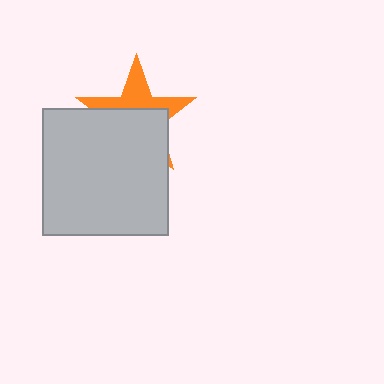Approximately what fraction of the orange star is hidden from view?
Roughly 61% of the orange star is hidden behind the light gray square.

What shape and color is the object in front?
The object in front is a light gray square.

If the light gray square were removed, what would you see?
You would see the complete orange star.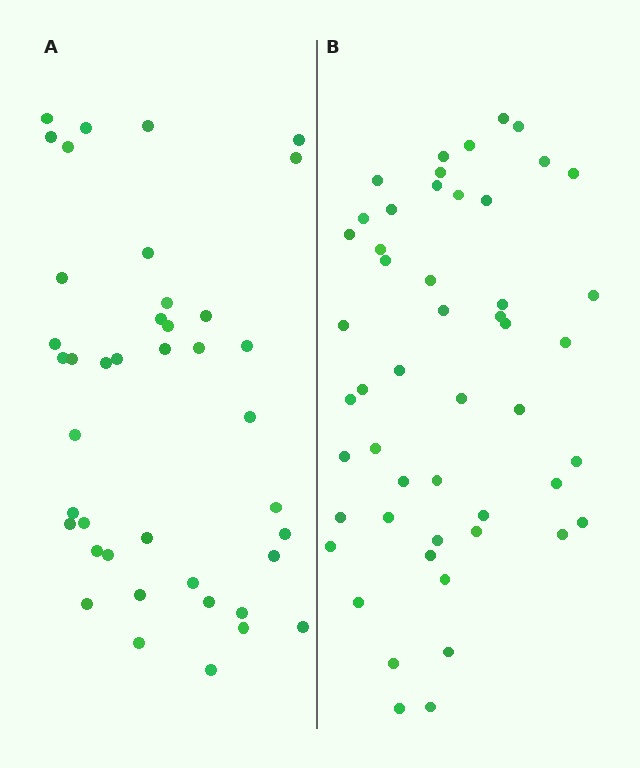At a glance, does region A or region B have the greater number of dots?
Region B (the right region) has more dots.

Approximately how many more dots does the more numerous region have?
Region B has roughly 8 or so more dots than region A.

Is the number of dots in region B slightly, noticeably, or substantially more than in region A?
Region B has only slightly more — the two regions are fairly close. The ratio is roughly 1.2 to 1.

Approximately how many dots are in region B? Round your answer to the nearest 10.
About 50 dots.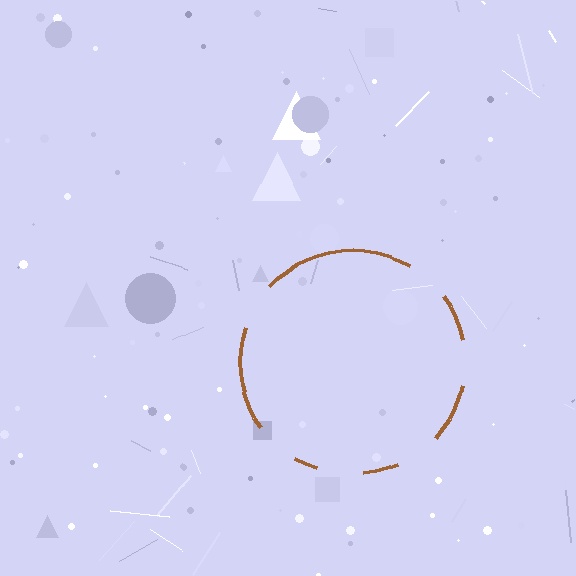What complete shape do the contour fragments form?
The contour fragments form a circle.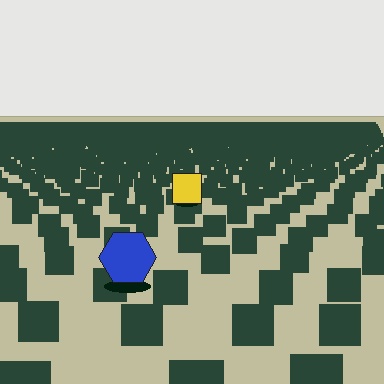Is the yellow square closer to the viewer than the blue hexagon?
No. The blue hexagon is closer — you can tell from the texture gradient: the ground texture is coarser near it.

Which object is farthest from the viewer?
The yellow square is farthest from the viewer. It appears smaller and the ground texture around it is denser.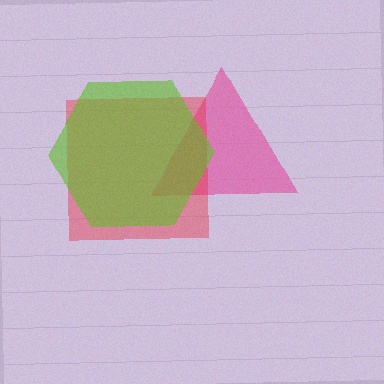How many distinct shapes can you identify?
There are 3 distinct shapes: a pink triangle, a red square, a lime hexagon.